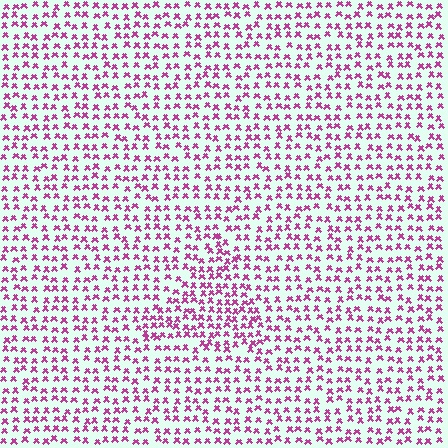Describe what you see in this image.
The image contains small magenta elements arranged at two different densities. A triangle-shaped region is visible where the elements are more densely packed than the surrounding area.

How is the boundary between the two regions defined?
The boundary is defined by a change in element density (approximately 1.5x ratio). All elements are the same color, size, and shape.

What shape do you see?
I see a triangle.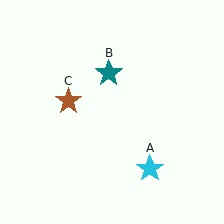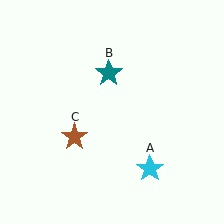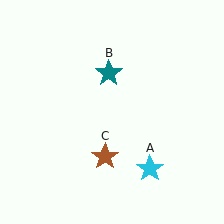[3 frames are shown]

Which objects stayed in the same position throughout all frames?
Cyan star (object A) and teal star (object B) remained stationary.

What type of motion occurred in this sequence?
The brown star (object C) rotated counterclockwise around the center of the scene.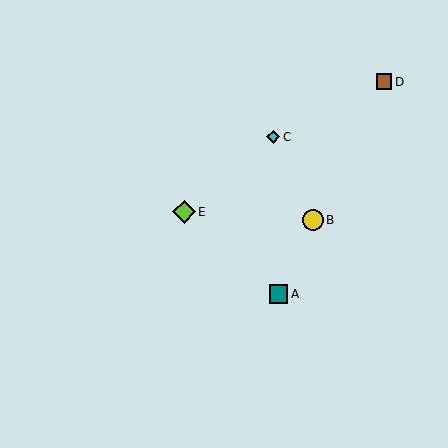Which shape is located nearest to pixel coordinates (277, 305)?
The teal square (labeled A) at (278, 294) is nearest to that location.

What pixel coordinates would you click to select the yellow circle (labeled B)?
Click at (313, 220) to select the yellow circle B.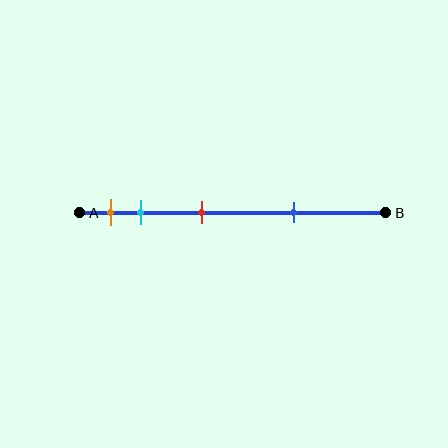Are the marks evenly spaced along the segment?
No, the marks are not evenly spaced.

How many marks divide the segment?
There are 4 marks dividing the segment.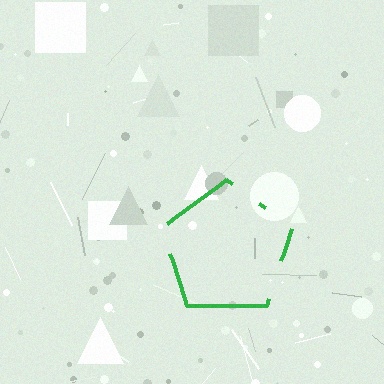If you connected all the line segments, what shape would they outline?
They would outline a pentagon.